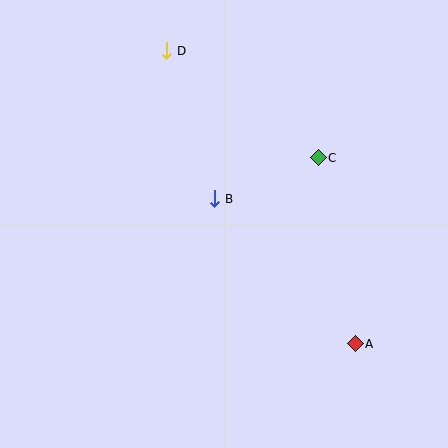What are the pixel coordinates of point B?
Point B is at (215, 199).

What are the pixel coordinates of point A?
Point A is at (355, 344).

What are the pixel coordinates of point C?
Point C is at (318, 158).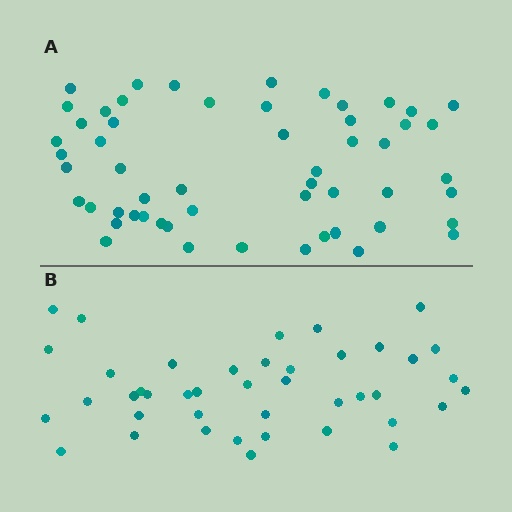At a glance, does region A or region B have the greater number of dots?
Region A (the top region) has more dots.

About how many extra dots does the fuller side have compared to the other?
Region A has approximately 15 more dots than region B.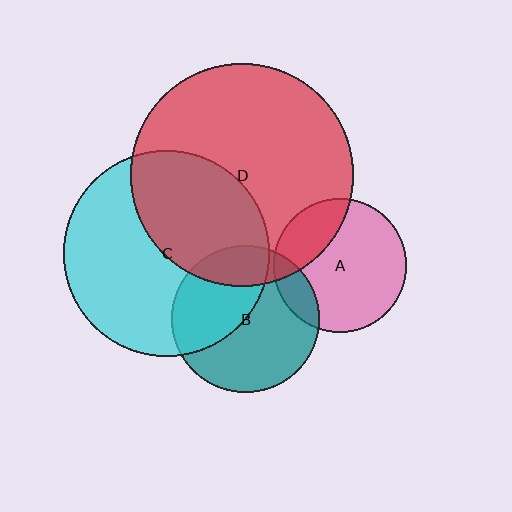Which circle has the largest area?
Circle D (red).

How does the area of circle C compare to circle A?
Approximately 2.4 times.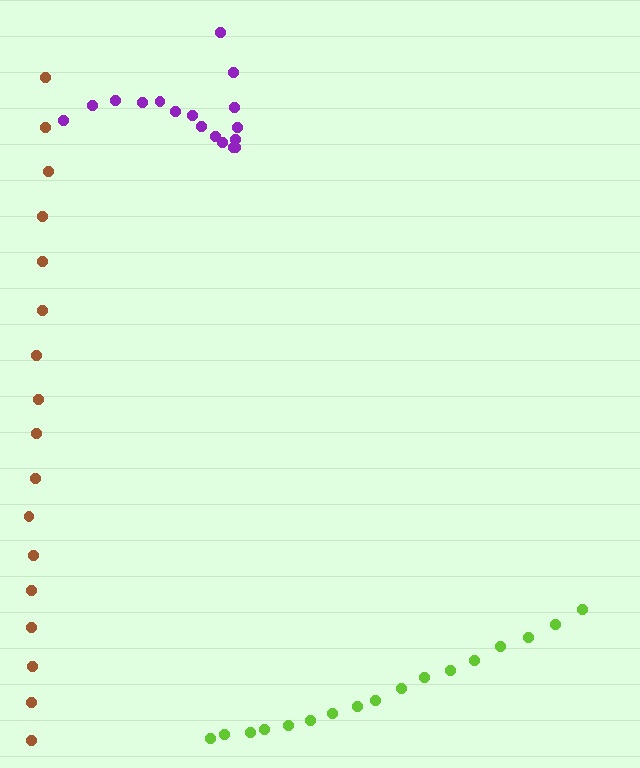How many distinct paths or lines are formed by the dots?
There are 3 distinct paths.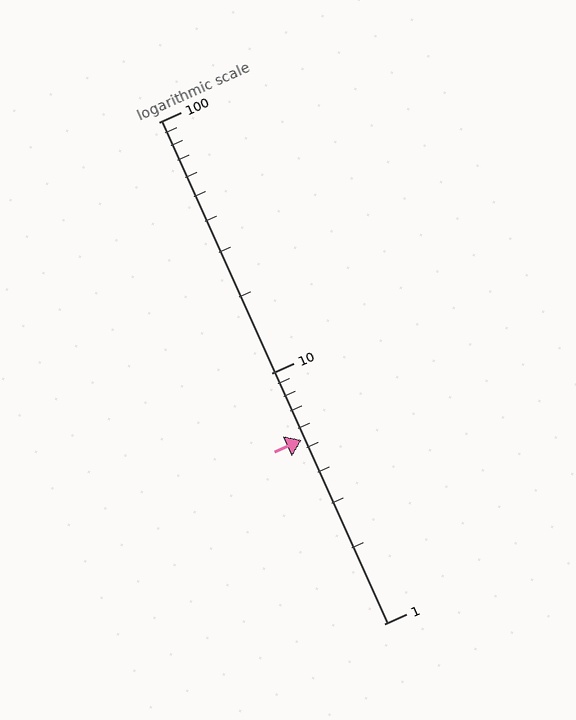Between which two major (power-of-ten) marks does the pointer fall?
The pointer is between 1 and 10.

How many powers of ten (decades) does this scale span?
The scale spans 2 decades, from 1 to 100.